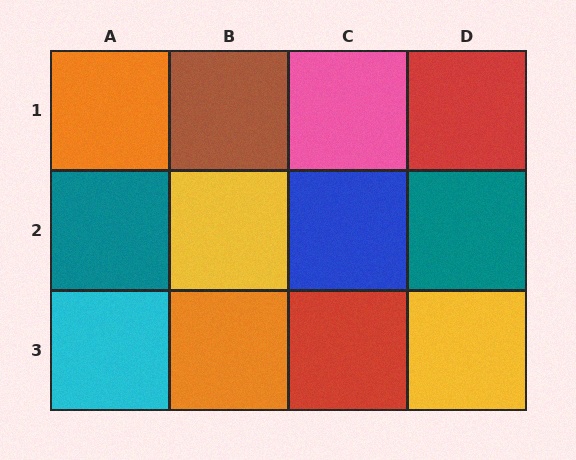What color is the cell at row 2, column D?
Teal.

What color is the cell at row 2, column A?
Teal.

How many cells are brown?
1 cell is brown.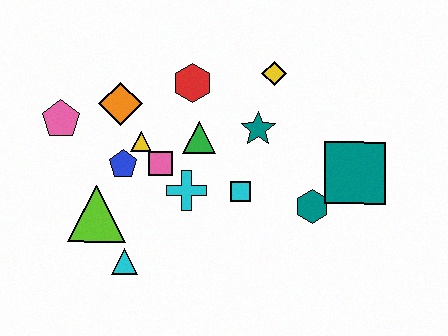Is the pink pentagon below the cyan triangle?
No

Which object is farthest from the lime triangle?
The teal square is farthest from the lime triangle.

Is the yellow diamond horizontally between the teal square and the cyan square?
Yes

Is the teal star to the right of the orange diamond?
Yes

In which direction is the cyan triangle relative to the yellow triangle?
The cyan triangle is below the yellow triangle.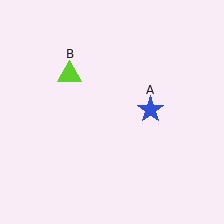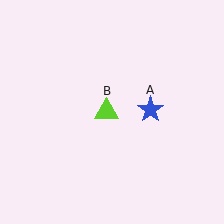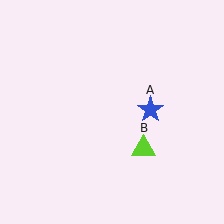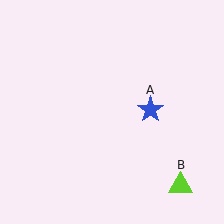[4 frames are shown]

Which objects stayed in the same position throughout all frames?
Blue star (object A) remained stationary.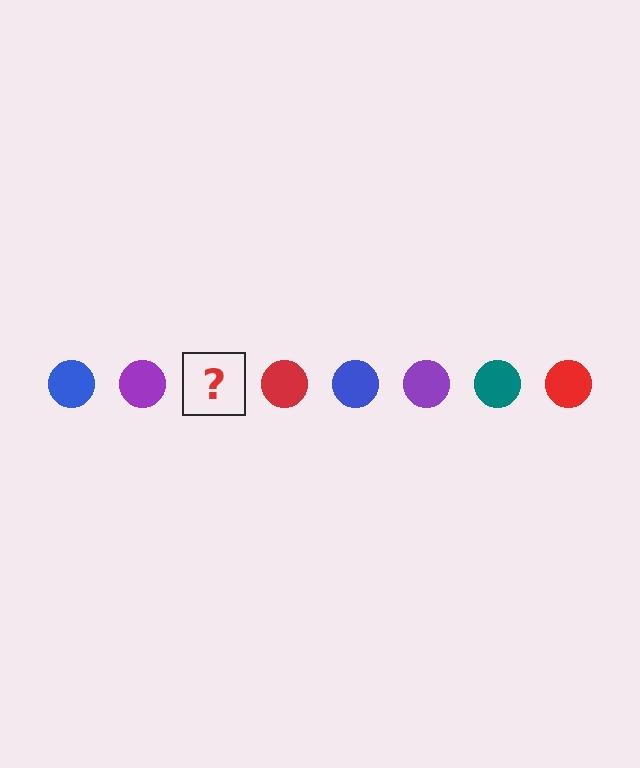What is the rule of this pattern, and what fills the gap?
The rule is that the pattern cycles through blue, purple, teal, red circles. The gap should be filled with a teal circle.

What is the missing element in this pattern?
The missing element is a teal circle.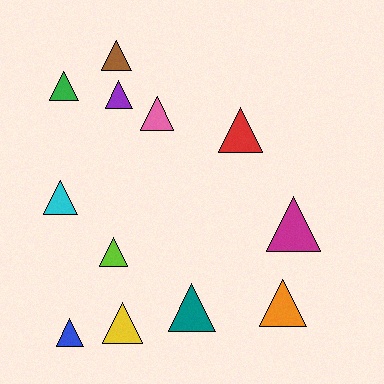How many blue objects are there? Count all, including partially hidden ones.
There is 1 blue object.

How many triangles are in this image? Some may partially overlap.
There are 12 triangles.